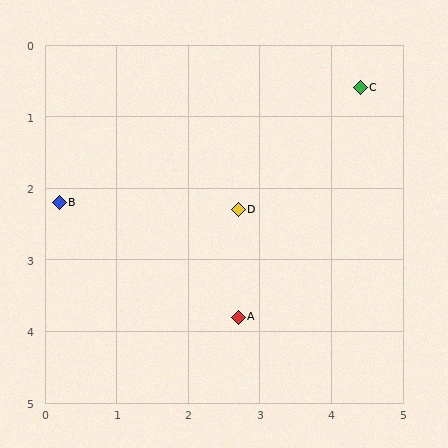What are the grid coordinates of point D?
Point D is at approximately (2.7, 2.3).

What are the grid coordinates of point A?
Point A is at approximately (2.7, 3.8).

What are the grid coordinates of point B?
Point B is at approximately (0.2, 2.2).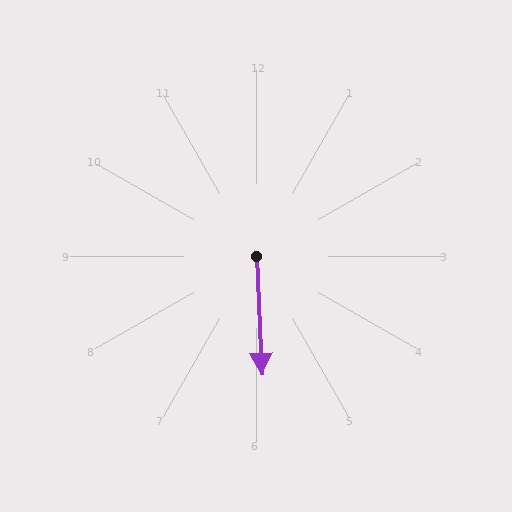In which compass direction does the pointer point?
South.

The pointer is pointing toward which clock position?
Roughly 6 o'clock.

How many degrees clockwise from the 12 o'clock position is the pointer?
Approximately 177 degrees.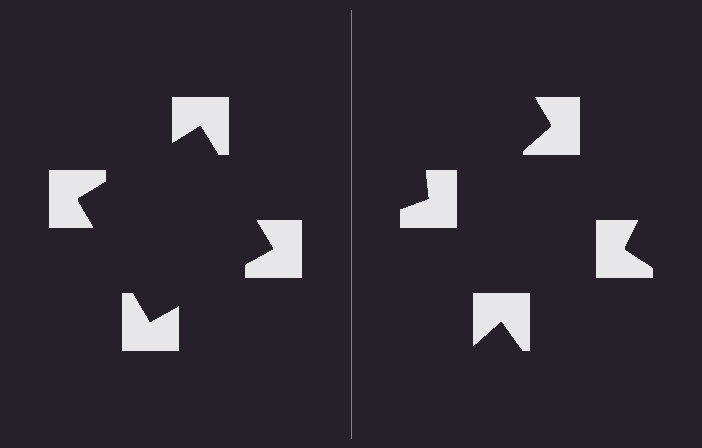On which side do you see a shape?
An illusory square appears on the left side. On the right side the wedge cuts are rotated, so no coherent shape forms.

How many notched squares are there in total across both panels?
8 — 4 on each side.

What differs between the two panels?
The notched squares are positioned identically on both sides; only the wedge orientations differ. On the left they align to a square; on the right they are misaligned.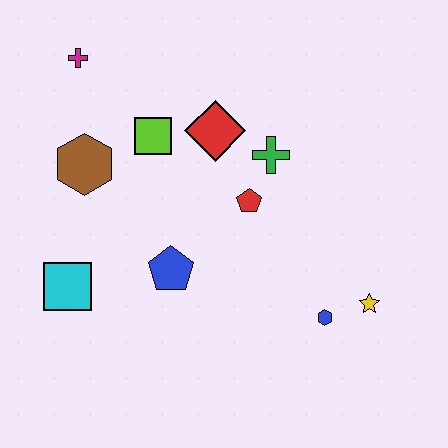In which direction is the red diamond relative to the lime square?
The red diamond is to the right of the lime square.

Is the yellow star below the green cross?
Yes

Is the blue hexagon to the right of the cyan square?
Yes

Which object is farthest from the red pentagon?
The magenta cross is farthest from the red pentagon.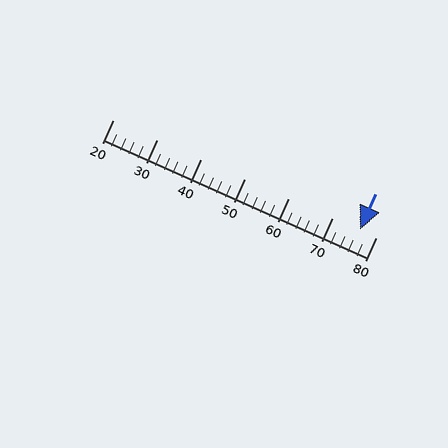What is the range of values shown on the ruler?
The ruler shows values from 20 to 80.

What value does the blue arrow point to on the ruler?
The blue arrow points to approximately 76.